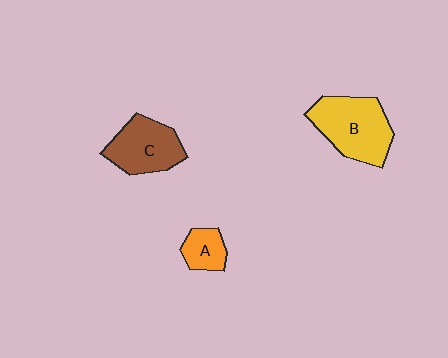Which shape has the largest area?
Shape B (yellow).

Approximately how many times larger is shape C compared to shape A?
Approximately 2.1 times.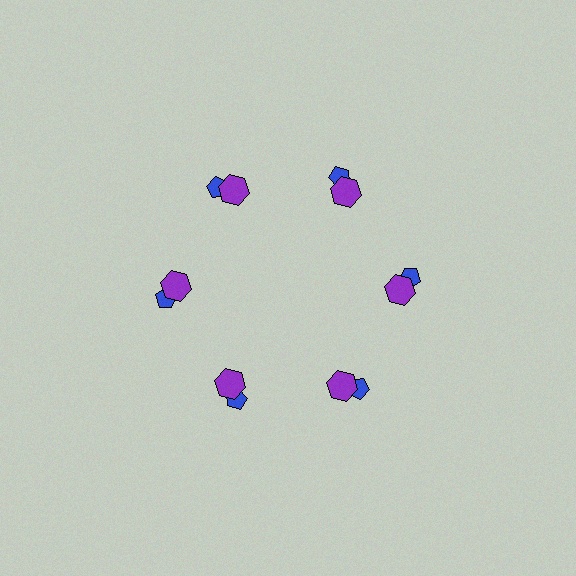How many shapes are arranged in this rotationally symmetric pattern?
There are 12 shapes, arranged in 6 groups of 2.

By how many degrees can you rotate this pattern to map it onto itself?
The pattern maps onto itself every 60 degrees of rotation.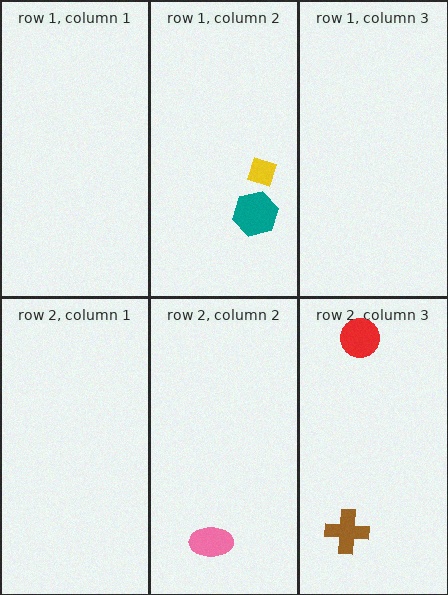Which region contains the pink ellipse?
The row 2, column 2 region.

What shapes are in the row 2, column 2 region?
The pink ellipse.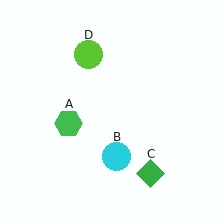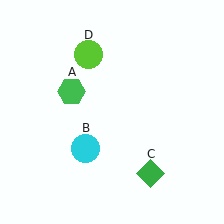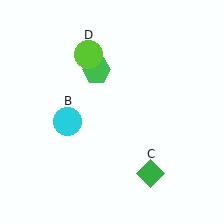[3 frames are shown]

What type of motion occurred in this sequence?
The green hexagon (object A), cyan circle (object B) rotated clockwise around the center of the scene.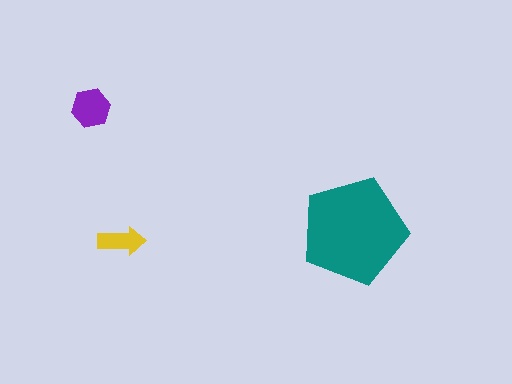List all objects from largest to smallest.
The teal pentagon, the purple hexagon, the yellow arrow.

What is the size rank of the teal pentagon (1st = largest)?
1st.